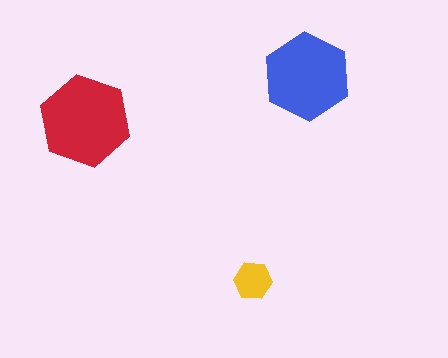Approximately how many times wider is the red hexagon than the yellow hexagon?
About 2.5 times wider.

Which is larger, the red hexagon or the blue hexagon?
The red one.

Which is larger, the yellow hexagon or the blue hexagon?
The blue one.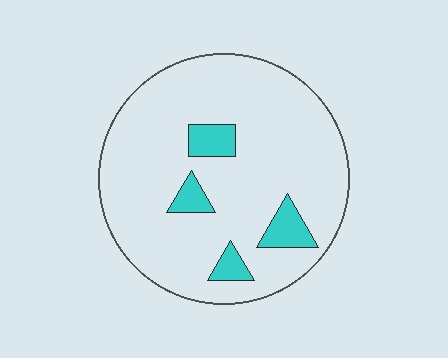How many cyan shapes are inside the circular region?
4.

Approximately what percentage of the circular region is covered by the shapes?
Approximately 10%.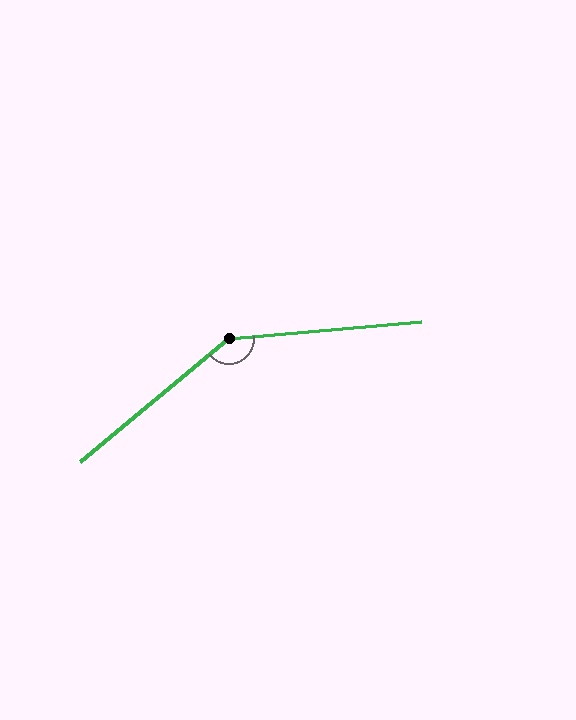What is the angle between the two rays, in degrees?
Approximately 145 degrees.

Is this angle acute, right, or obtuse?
It is obtuse.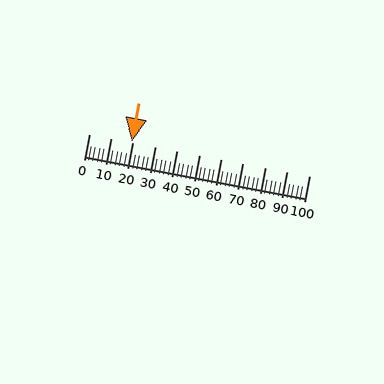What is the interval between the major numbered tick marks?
The major tick marks are spaced 10 units apart.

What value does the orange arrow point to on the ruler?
The orange arrow points to approximately 20.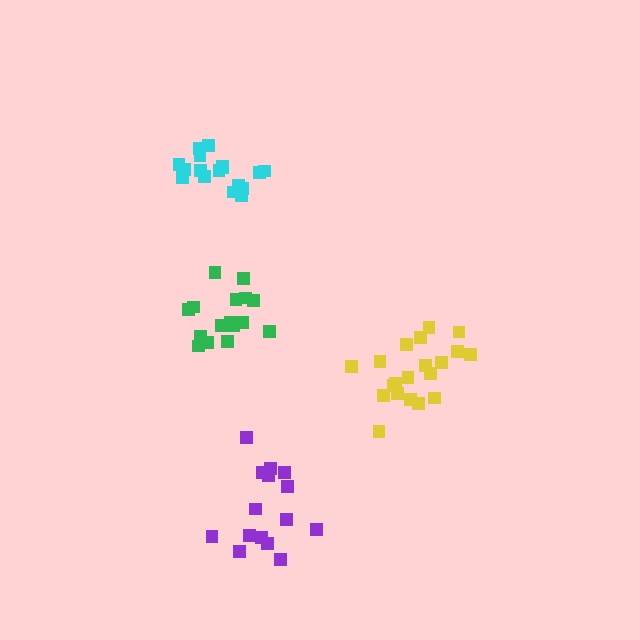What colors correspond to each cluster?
The clusters are colored: green, cyan, yellow, purple.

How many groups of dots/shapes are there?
There are 4 groups.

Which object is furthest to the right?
The yellow cluster is rightmost.